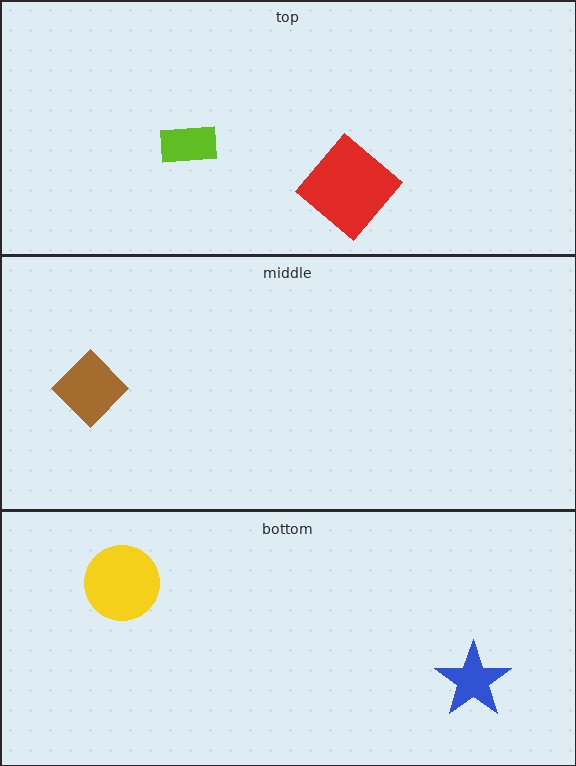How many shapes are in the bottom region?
2.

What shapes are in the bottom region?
The blue star, the yellow circle.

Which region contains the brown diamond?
The middle region.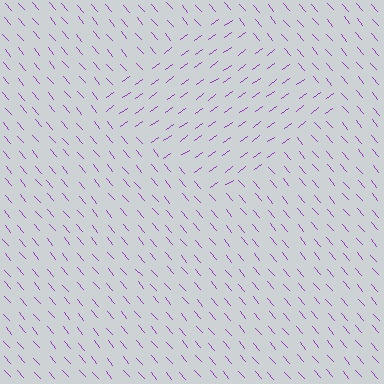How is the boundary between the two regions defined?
The boundary is defined purely by a change in line orientation (approximately 86 degrees difference). All lines are the same color and thickness.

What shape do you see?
I see a diamond.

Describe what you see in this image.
The image is filled with small purple line segments. A diamond region in the image has lines oriented differently from the surrounding lines, creating a visible texture boundary.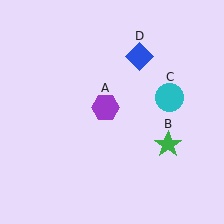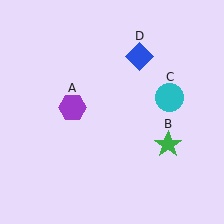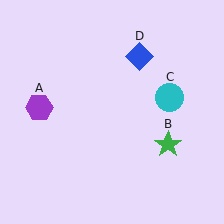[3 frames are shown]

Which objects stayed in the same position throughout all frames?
Green star (object B) and cyan circle (object C) and blue diamond (object D) remained stationary.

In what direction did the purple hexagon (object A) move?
The purple hexagon (object A) moved left.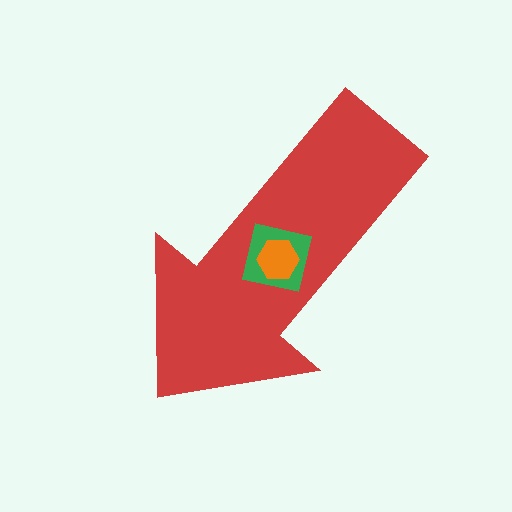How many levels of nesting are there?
3.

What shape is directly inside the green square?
The orange hexagon.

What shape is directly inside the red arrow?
The green square.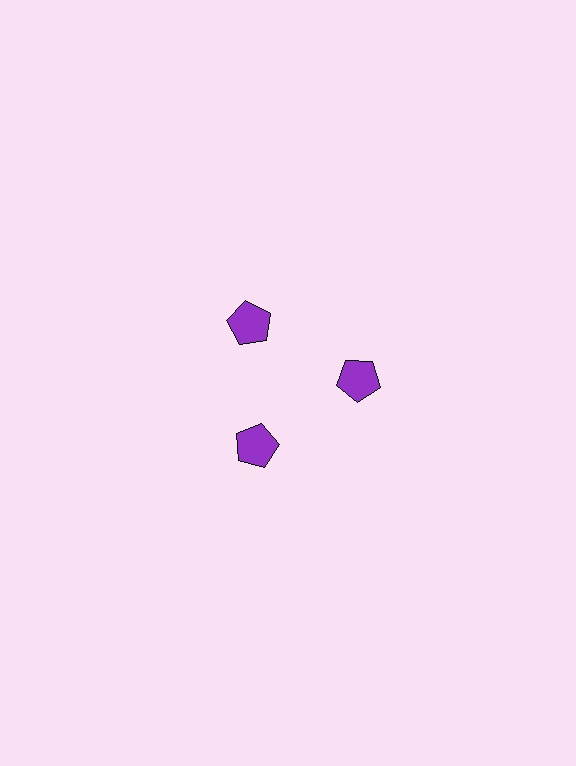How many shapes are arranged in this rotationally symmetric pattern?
There are 3 shapes, arranged in 3 groups of 1.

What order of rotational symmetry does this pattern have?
This pattern has 3-fold rotational symmetry.